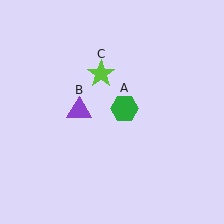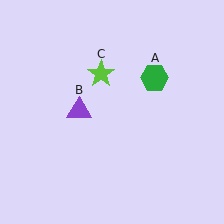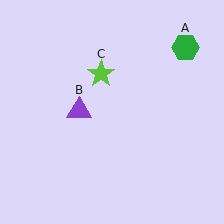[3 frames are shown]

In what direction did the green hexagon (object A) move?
The green hexagon (object A) moved up and to the right.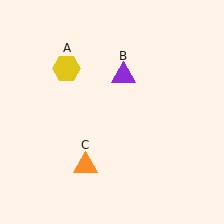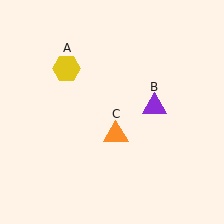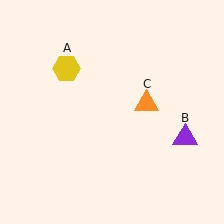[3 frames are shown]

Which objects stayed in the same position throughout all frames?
Yellow hexagon (object A) remained stationary.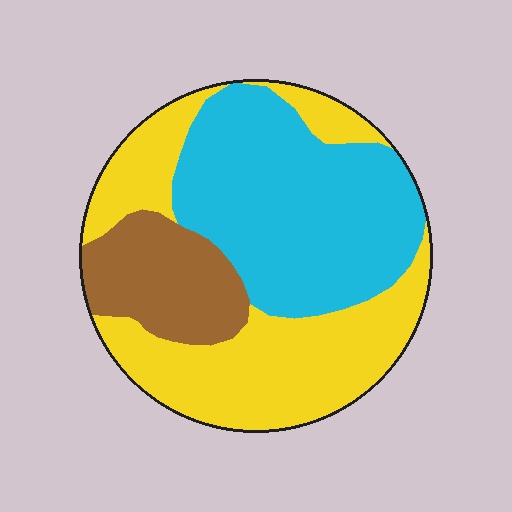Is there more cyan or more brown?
Cyan.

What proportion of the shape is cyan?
Cyan takes up about two fifths (2/5) of the shape.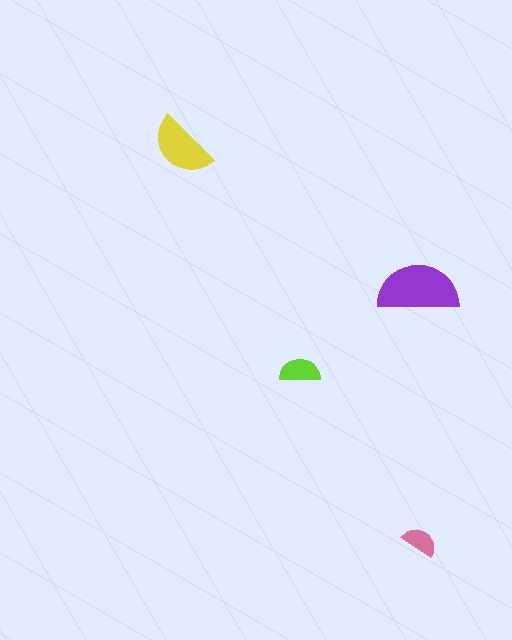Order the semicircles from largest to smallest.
the purple one, the yellow one, the lime one, the pink one.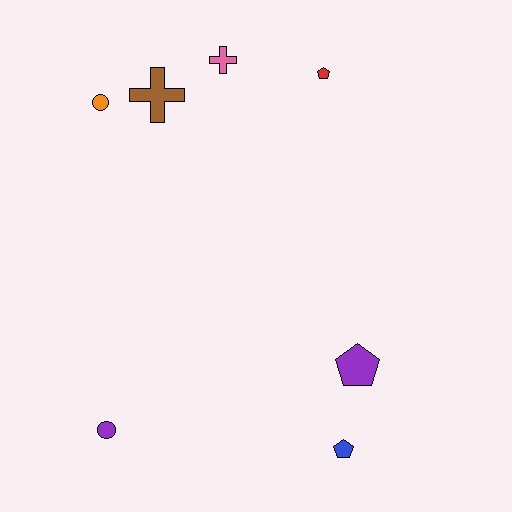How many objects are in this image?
There are 7 objects.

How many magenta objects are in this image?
There are no magenta objects.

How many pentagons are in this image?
There are 3 pentagons.